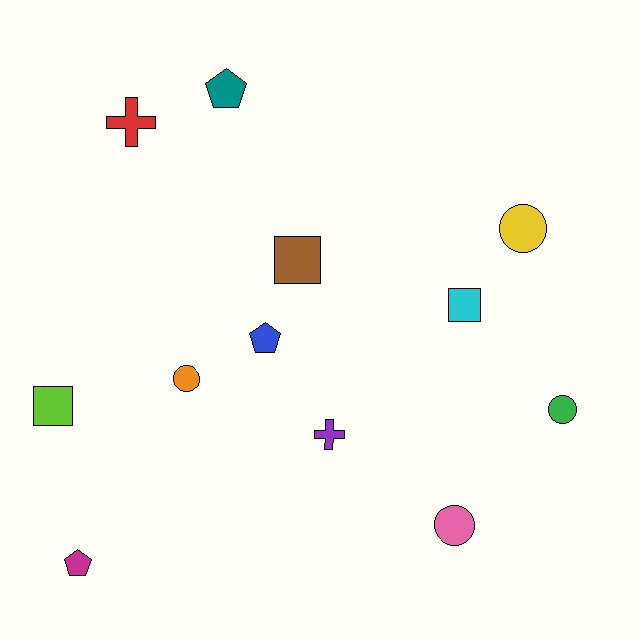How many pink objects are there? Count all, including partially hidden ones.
There is 1 pink object.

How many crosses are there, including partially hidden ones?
There are 2 crosses.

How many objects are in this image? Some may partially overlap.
There are 12 objects.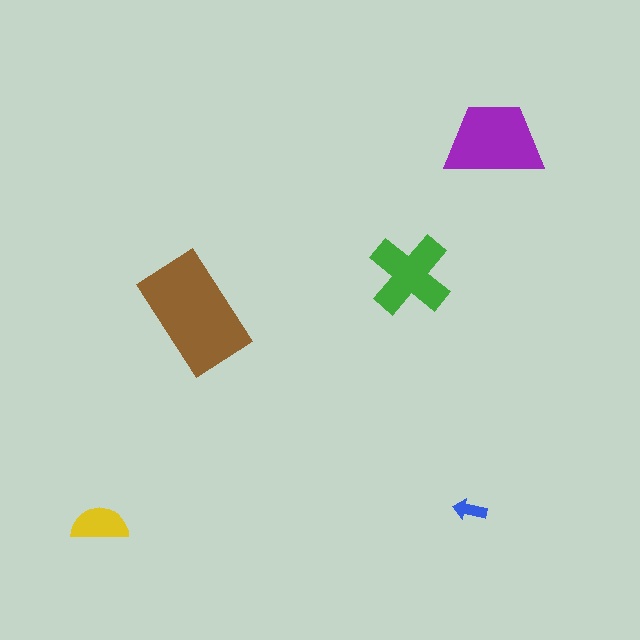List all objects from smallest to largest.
The blue arrow, the yellow semicircle, the green cross, the purple trapezoid, the brown rectangle.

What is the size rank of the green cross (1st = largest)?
3rd.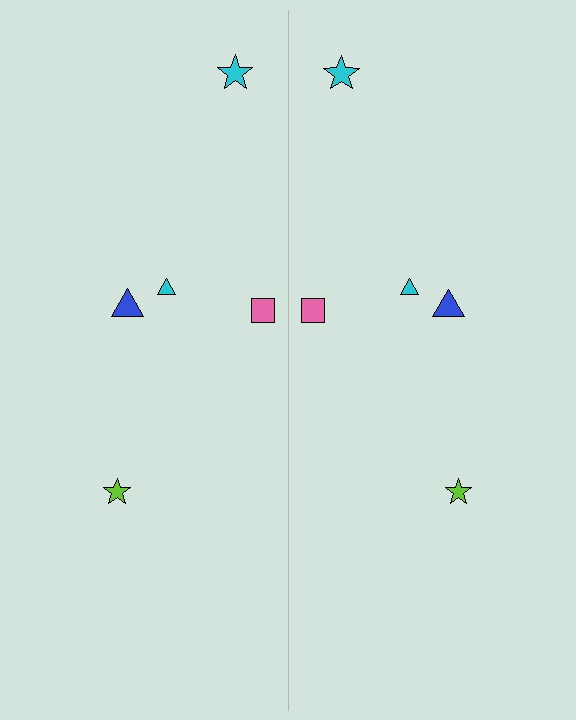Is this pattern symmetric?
Yes, this pattern has bilateral (reflection) symmetry.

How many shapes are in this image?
There are 10 shapes in this image.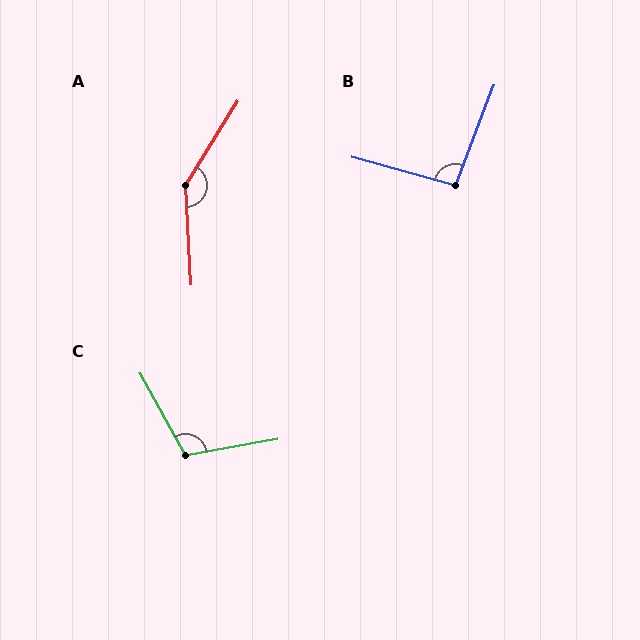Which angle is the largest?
A, at approximately 145 degrees.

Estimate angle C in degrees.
Approximately 109 degrees.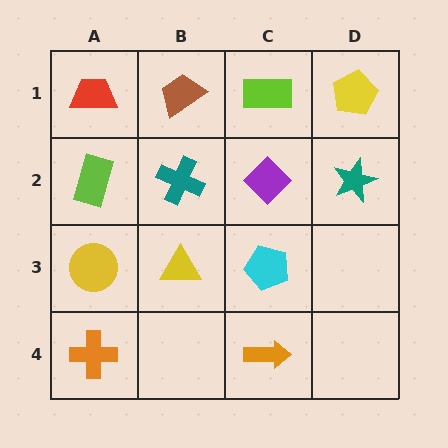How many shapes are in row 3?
3 shapes.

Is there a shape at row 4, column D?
No, that cell is empty.